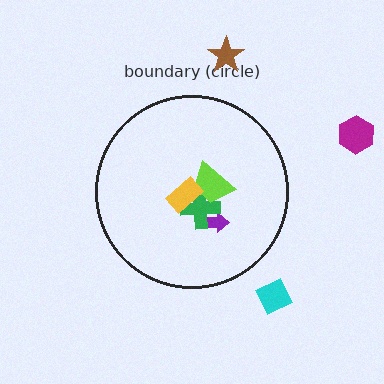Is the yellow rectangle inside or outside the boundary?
Inside.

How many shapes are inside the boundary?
4 inside, 3 outside.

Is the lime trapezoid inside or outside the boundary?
Inside.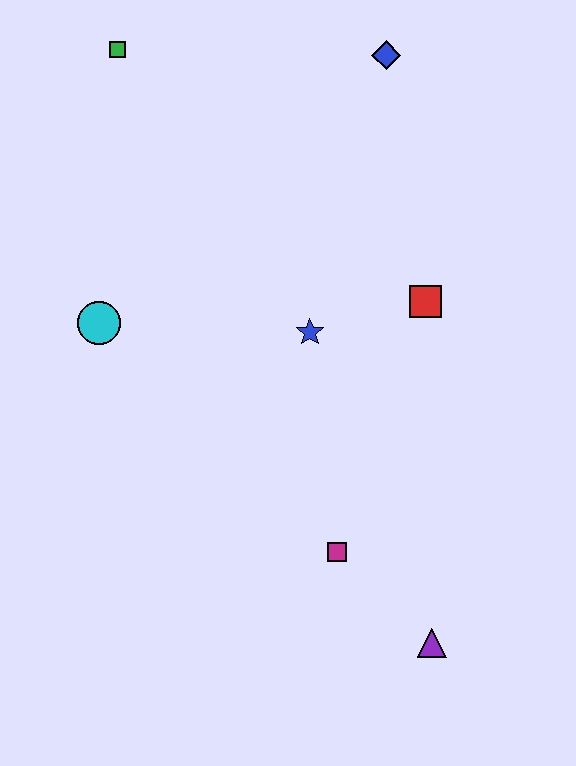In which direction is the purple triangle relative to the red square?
The purple triangle is below the red square.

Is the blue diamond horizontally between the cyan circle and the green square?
No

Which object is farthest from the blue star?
The green square is farthest from the blue star.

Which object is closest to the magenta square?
The purple triangle is closest to the magenta square.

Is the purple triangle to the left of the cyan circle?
No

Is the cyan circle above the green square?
No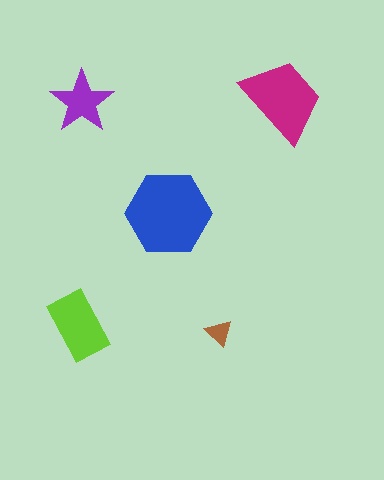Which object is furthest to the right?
The magenta trapezoid is rightmost.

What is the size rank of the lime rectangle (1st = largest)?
3rd.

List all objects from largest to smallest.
The blue hexagon, the magenta trapezoid, the lime rectangle, the purple star, the brown triangle.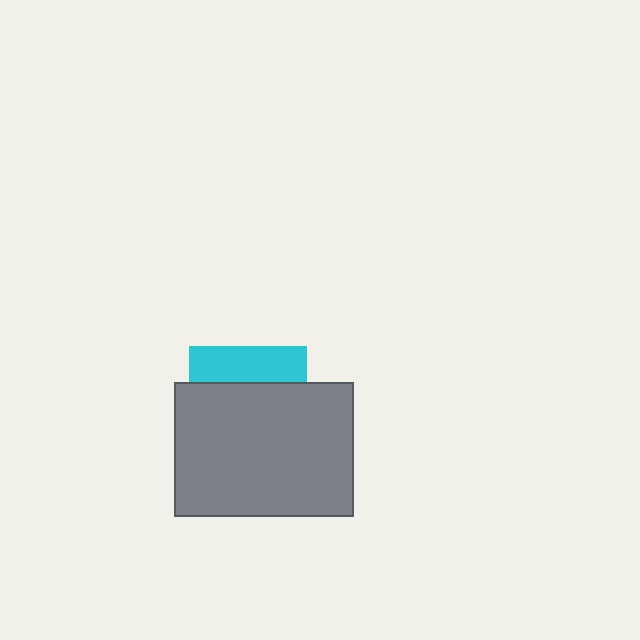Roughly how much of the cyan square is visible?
A small part of it is visible (roughly 31%).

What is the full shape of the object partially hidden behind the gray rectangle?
The partially hidden object is a cyan square.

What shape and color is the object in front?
The object in front is a gray rectangle.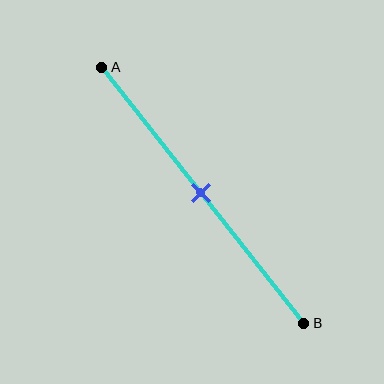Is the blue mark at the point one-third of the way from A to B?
No, the mark is at about 50% from A, not at the 33% one-third point.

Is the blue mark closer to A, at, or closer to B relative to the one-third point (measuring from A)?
The blue mark is closer to point B than the one-third point of segment AB.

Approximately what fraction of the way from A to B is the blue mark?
The blue mark is approximately 50% of the way from A to B.